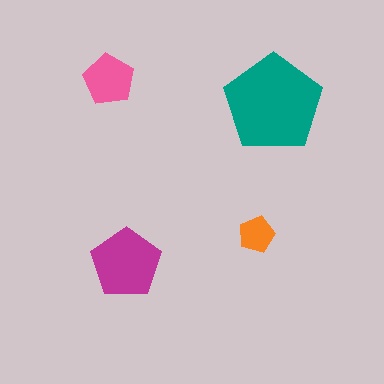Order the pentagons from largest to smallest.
the teal one, the magenta one, the pink one, the orange one.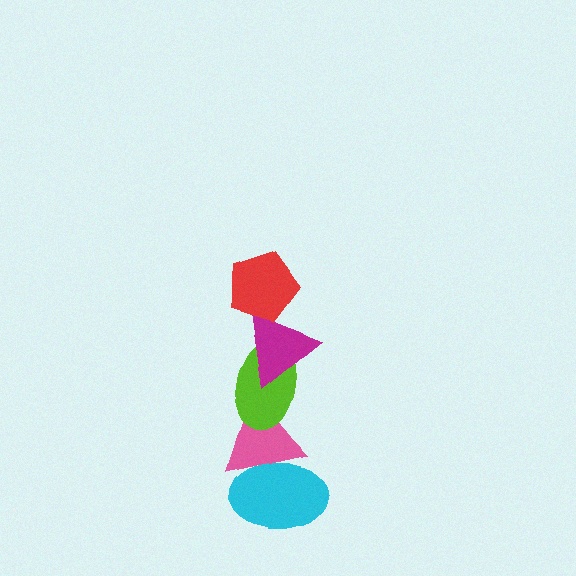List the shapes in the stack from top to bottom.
From top to bottom: the red pentagon, the magenta triangle, the lime ellipse, the pink triangle, the cyan ellipse.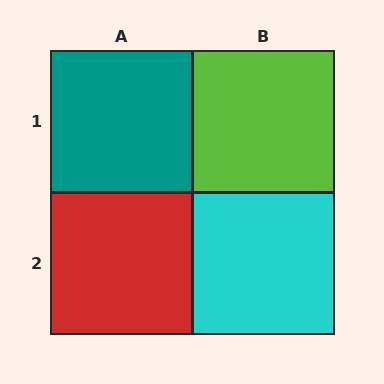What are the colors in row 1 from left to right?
Teal, lime.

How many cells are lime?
1 cell is lime.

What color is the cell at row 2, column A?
Red.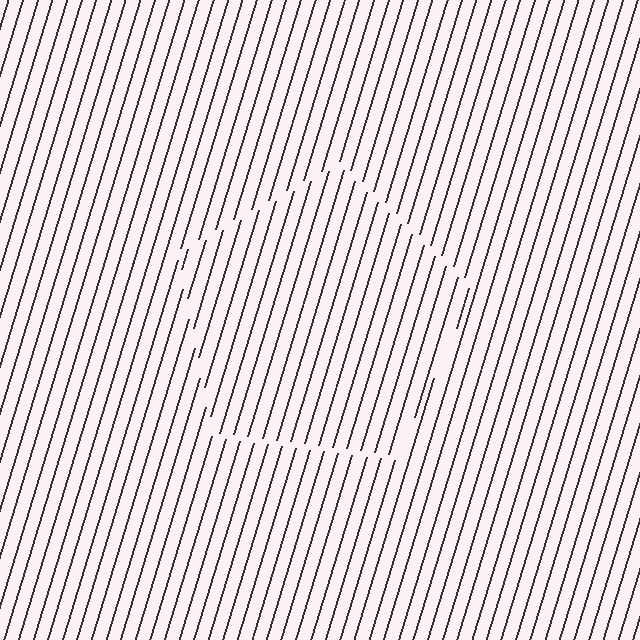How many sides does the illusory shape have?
5 sides — the line-ends trace a pentagon.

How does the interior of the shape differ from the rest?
The interior of the shape contains the same grating, shifted by half a period — the contour is defined by the phase discontinuity where line-ends from the inner and outer gratings abut.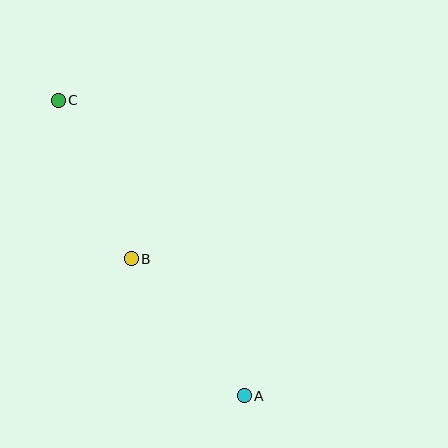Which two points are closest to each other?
Points B and C are closest to each other.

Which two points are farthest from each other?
Points A and C are farthest from each other.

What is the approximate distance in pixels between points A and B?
The distance between A and B is approximately 178 pixels.